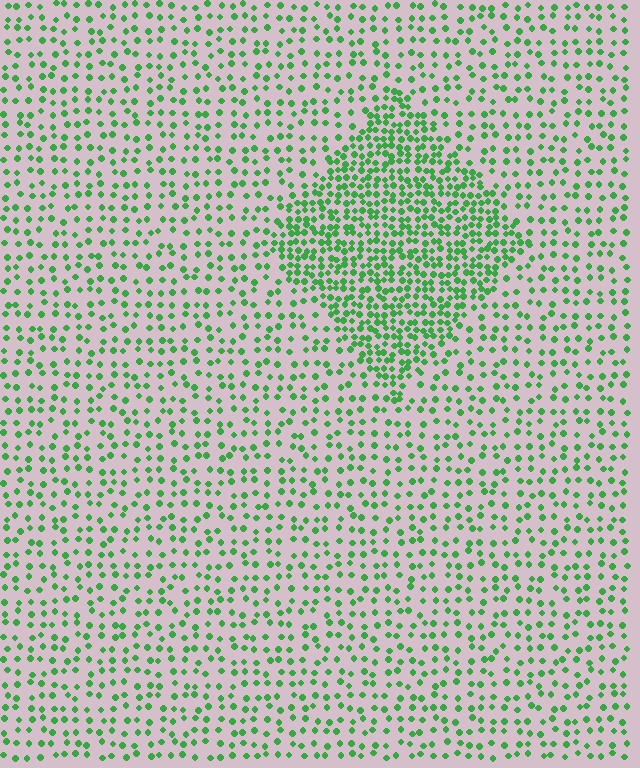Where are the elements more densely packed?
The elements are more densely packed inside the diamond boundary.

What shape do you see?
I see a diamond.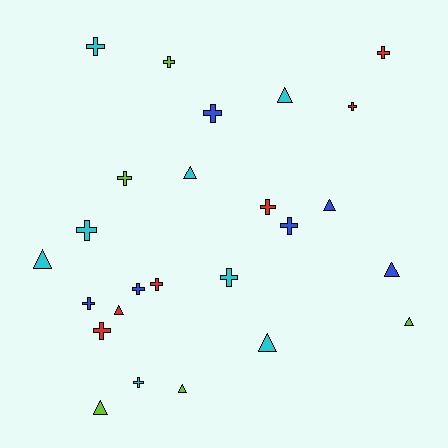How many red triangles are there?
There is 1 red triangle.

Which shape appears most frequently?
Cross, with 15 objects.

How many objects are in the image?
There are 25 objects.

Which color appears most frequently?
Cyan, with 8 objects.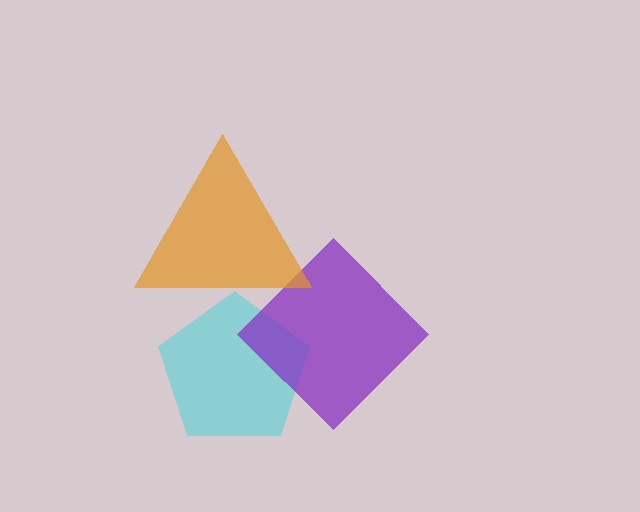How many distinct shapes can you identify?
There are 3 distinct shapes: a cyan pentagon, a purple diamond, an orange triangle.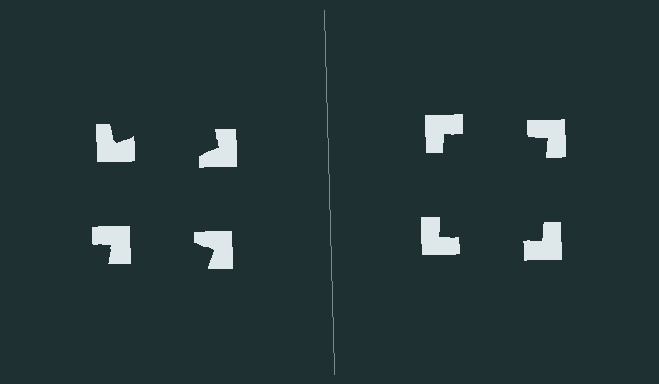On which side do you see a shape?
An illusory square appears on the right side. On the left side the wedge cuts are rotated, so no coherent shape forms.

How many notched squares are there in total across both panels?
8 — 4 on each side.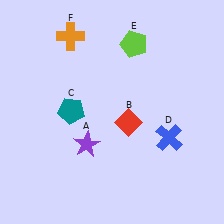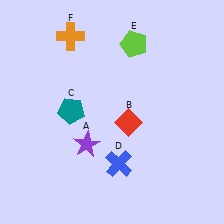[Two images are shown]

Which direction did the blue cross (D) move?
The blue cross (D) moved left.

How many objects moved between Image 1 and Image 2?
1 object moved between the two images.